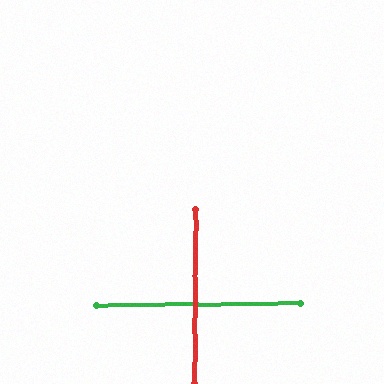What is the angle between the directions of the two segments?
Approximately 89 degrees.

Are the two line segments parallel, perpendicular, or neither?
Perpendicular — they meet at approximately 89°.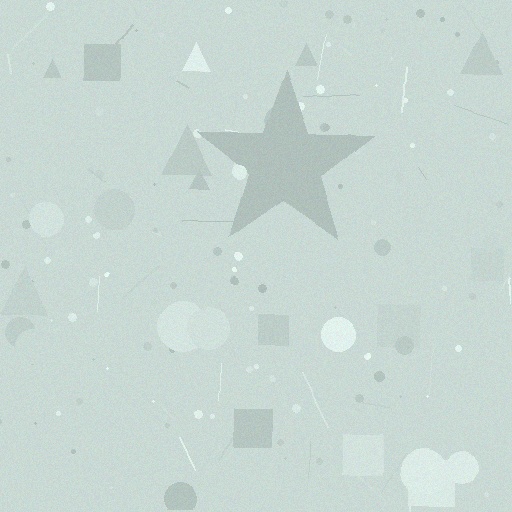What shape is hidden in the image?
A star is hidden in the image.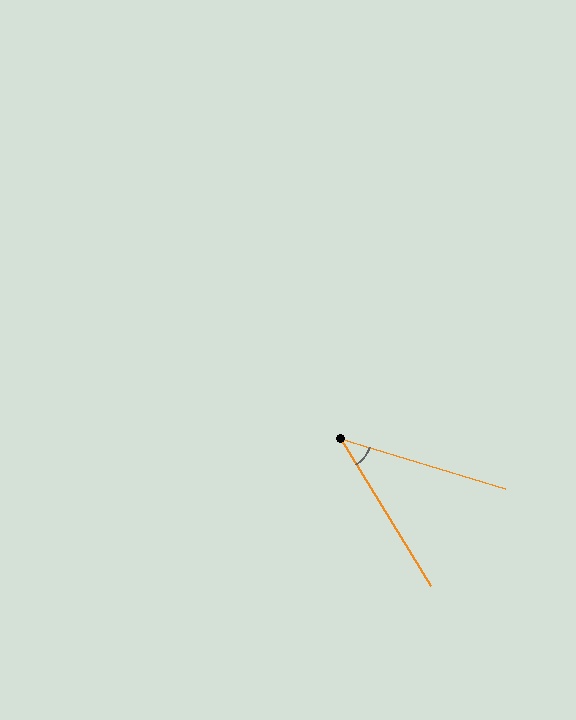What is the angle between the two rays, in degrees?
Approximately 42 degrees.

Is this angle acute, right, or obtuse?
It is acute.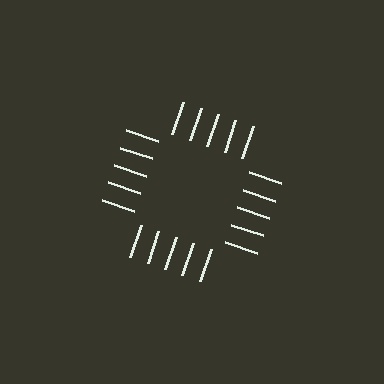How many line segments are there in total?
20 — 5 along each of the 4 edges.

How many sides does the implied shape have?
4 sides — the line-ends trace a square.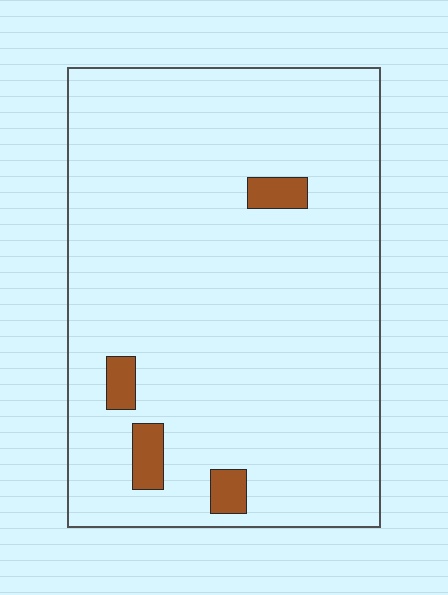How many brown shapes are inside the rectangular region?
4.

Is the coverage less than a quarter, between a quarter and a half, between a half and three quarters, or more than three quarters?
Less than a quarter.